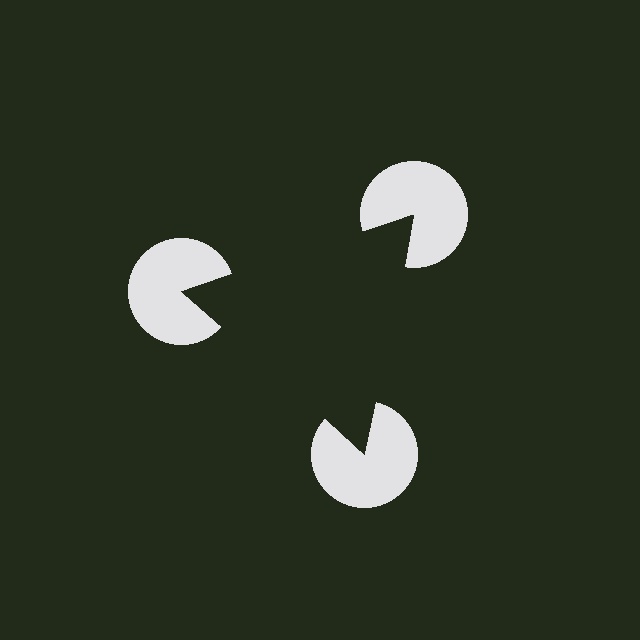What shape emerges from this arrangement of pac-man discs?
An illusory triangle — its edges are inferred from the aligned wedge cuts in the pac-man discs, not physically drawn.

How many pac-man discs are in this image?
There are 3 — one at each vertex of the illusory triangle.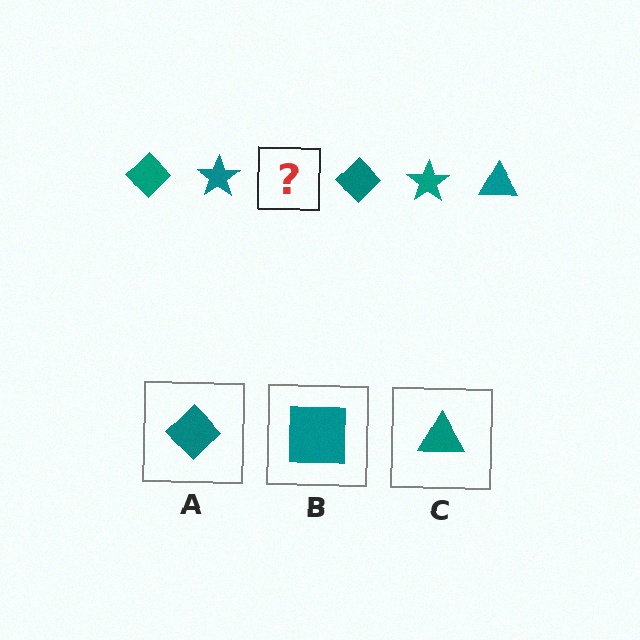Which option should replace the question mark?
Option C.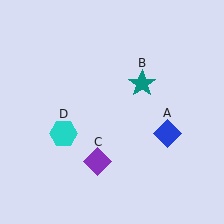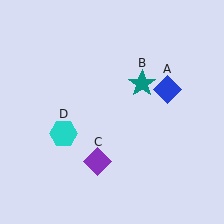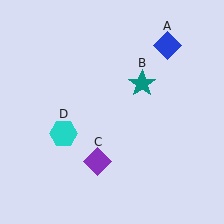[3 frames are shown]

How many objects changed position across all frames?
1 object changed position: blue diamond (object A).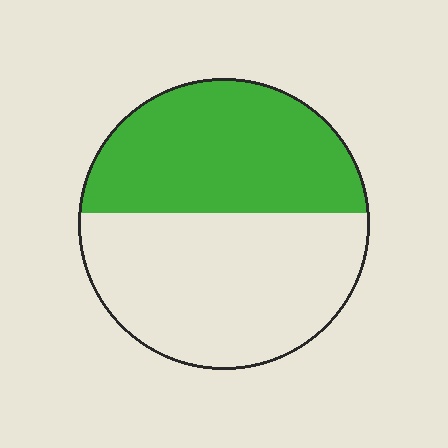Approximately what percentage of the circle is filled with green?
Approximately 45%.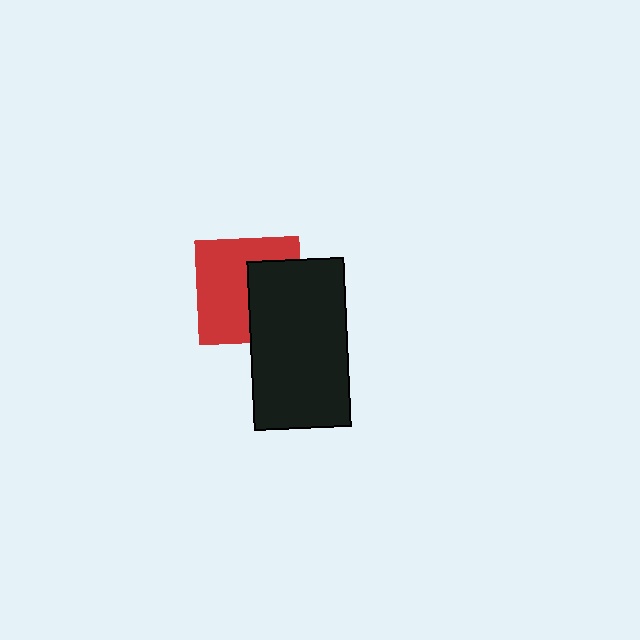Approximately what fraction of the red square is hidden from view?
Roughly 40% of the red square is hidden behind the black rectangle.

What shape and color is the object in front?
The object in front is a black rectangle.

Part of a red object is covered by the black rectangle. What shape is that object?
It is a square.